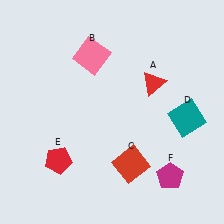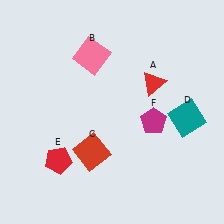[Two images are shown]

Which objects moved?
The objects that moved are: the red square (C), the magenta pentagon (F).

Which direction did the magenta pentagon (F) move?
The magenta pentagon (F) moved up.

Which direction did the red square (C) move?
The red square (C) moved left.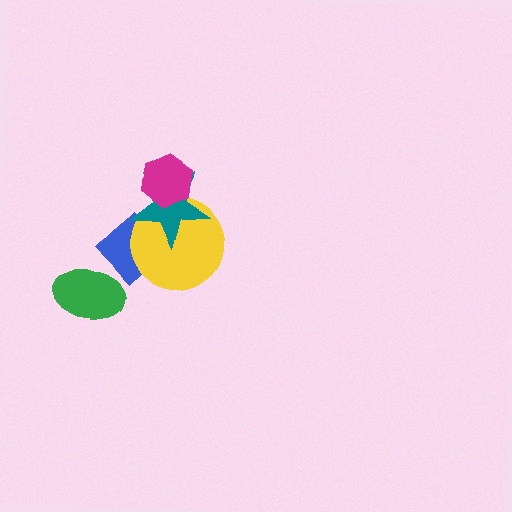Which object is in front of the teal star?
The magenta hexagon is in front of the teal star.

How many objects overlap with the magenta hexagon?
2 objects overlap with the magenta hexagon.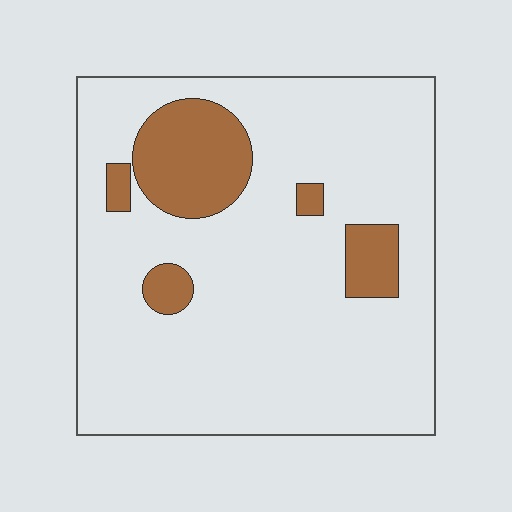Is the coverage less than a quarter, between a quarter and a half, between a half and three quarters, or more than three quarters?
Less than a quarter.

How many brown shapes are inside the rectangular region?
5.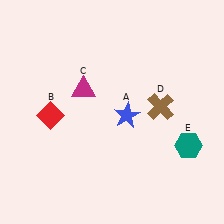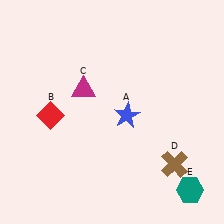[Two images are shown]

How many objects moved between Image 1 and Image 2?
2 objects moved between the two images.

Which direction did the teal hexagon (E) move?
The teal hexagon (E) moved down.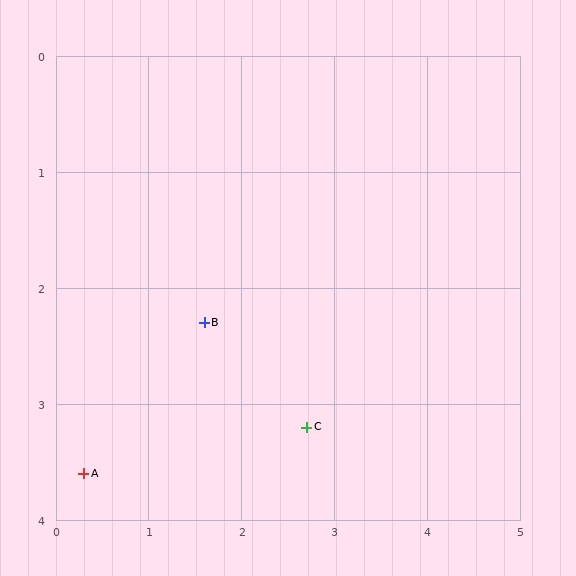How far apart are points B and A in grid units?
Points B and A are about 1.8 grid units apart.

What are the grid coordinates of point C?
Point C is at approximately (2.7, 3.2).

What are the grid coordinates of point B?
Point B is at approximately (1.6, 2.3).